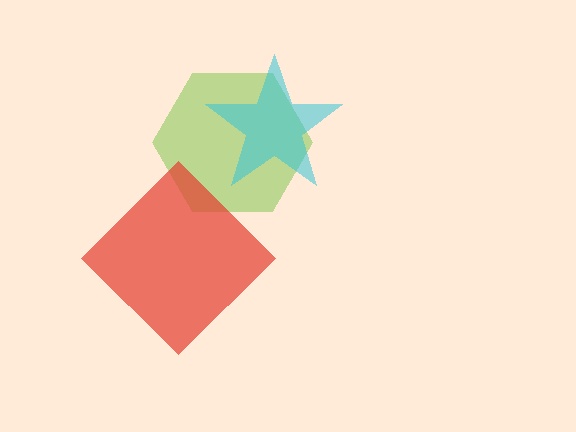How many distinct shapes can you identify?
There are 3 distinct shapes: a lime hexagon, a red diamond, a cyan star.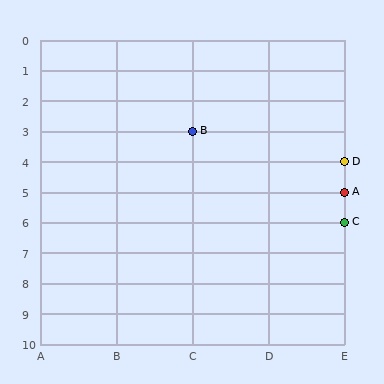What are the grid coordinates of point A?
Point A is at grid coordinates (E, 5).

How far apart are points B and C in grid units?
Points B and C are 2 columns and 3 rows apart (about 3.6 grid units diagonally).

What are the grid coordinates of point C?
Point C is at grid coordinates (E, 6).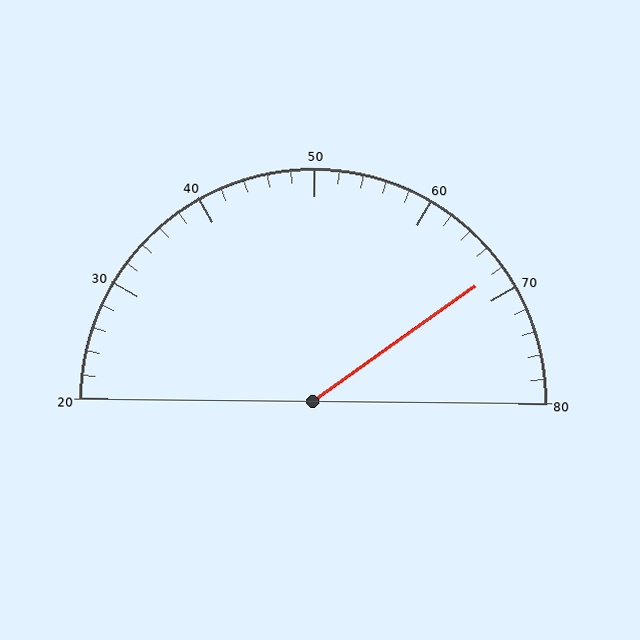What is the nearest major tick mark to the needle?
The nearest major tick mark is 70.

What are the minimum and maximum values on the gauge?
The gauge ranges from 20 to 80.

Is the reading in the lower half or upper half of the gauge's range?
The reading is in the upper half of the range (20 to 80).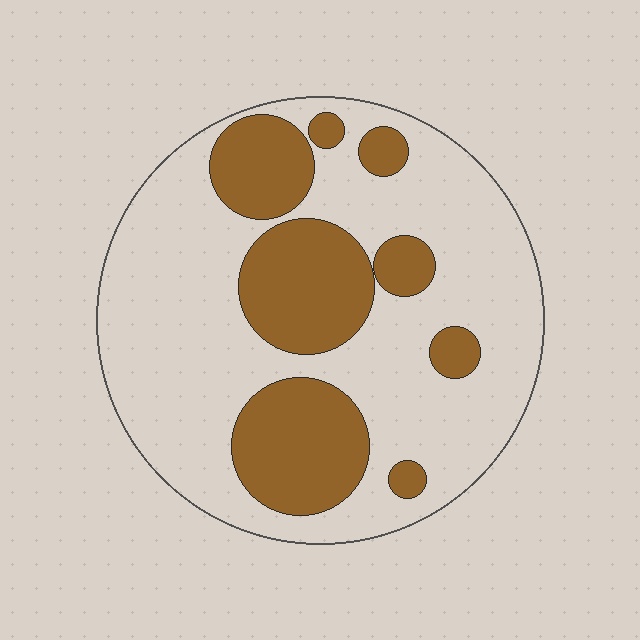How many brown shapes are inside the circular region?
8.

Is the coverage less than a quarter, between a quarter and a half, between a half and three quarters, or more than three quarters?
Between a quarter and a half.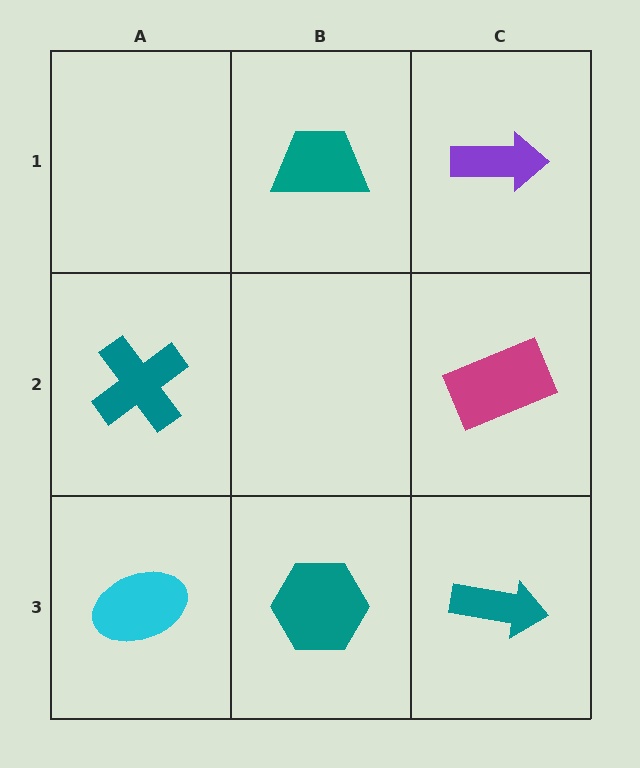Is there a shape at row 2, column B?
No, that cell is empty.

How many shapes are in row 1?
2 shapes.